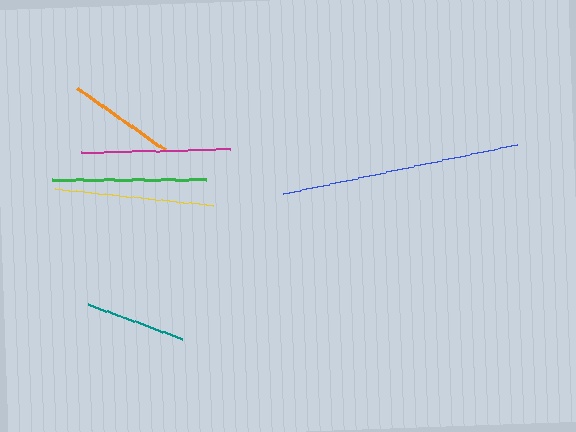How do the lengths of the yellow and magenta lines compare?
The yellow and magenta lines are approximately the same length.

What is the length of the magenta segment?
The magenta segment is approximately 149 pixels long.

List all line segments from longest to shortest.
From longest to shortest: blue, yellow, green, magenta, orange, teal.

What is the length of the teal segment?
The teal segment is approximately 101 pixels long.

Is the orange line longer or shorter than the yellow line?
The yellow line is longer than the orange line.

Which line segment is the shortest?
The teal line is the shortest at approximately 101 pixels.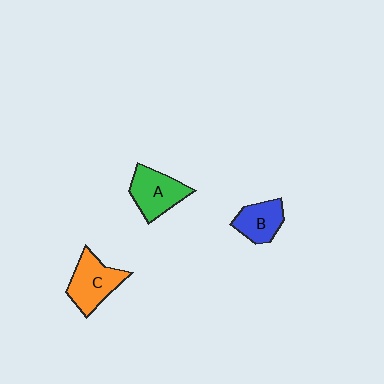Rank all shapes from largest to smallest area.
From largest to smallest: C (orange), A (green), B (blue).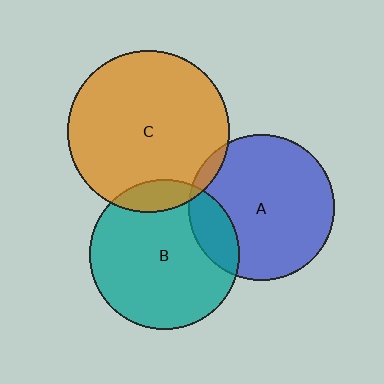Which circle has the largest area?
Circle C (orange).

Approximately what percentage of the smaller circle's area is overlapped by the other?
Approximately 15%.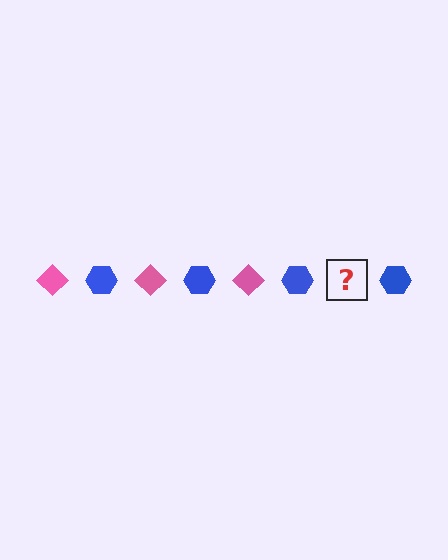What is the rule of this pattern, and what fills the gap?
The rule is that the pattern alternates between pink diamond and blue hexagon. The gap should be filled with a pink diamond.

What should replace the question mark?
The question mark should be replaced with a pink diamond.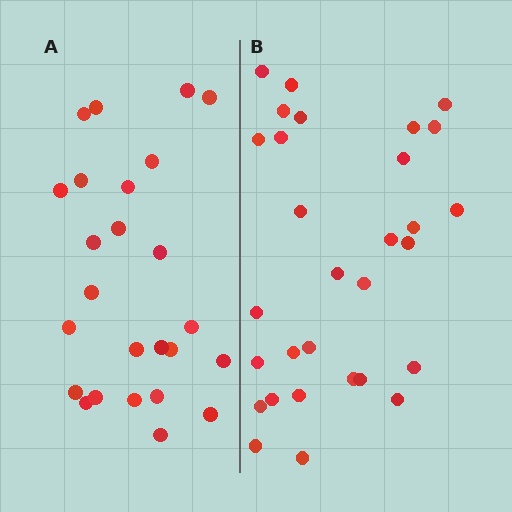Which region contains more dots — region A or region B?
Region B (the right region) has more dots.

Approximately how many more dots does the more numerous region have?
Region B has about 5 more dots than region A.